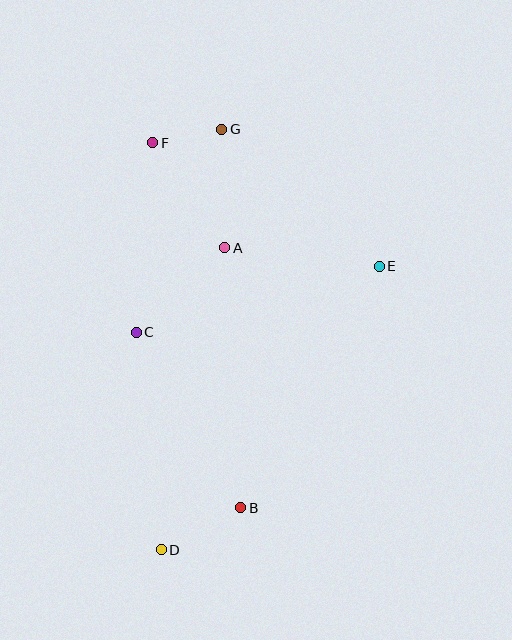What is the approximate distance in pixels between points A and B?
The distance between A and B is approximately 261 pixels.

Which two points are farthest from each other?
Points D and G are farthest from each other.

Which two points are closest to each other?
Points F and G are closest to each other.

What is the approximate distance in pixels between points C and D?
The distance between C and D is approximately 219 pixels.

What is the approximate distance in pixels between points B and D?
The distance between B and D is approximately 90 pixels.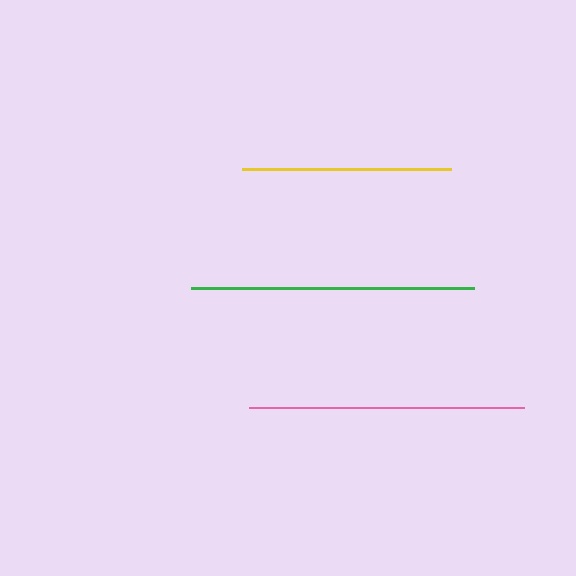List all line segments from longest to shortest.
From longest to shortest: green, pink, yellow.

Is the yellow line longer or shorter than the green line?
The green line is longer than the yellow line.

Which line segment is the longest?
The green line is the longest at approximately 283 pixels.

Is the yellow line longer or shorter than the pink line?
The pink line is longer than the yellow line.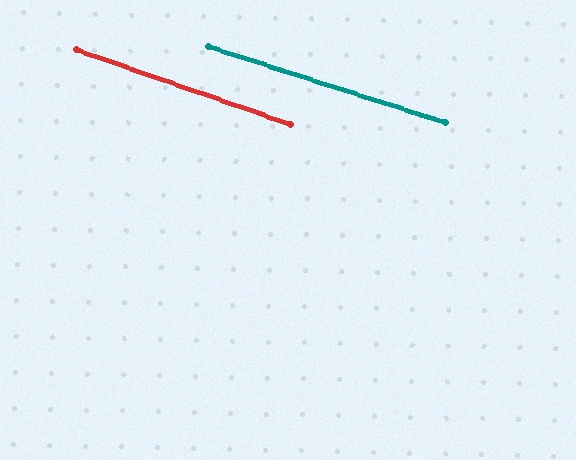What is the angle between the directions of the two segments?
Approximately 1 degree.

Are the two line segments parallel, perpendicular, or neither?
Parallel — their directions differ by only 1.4°.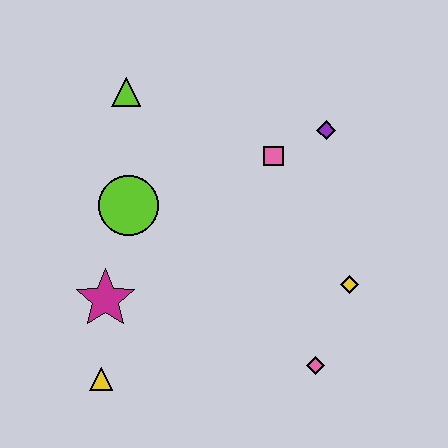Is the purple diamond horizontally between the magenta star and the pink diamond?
No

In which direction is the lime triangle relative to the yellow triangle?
The lime triangle is above the yellow triangle.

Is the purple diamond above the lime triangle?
No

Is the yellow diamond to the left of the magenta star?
No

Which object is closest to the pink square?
The purple diamond is closest to the pink square.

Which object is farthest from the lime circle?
The pink diamond is farthest from the lime circle.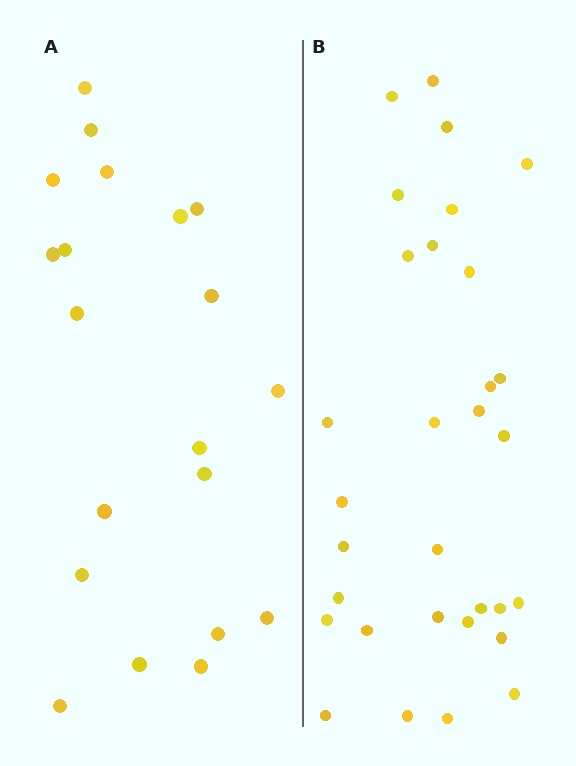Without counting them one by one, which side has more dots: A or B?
Region B (the right region) has more dots.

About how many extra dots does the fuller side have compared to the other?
Region B has roughly 12 or so more dots than region A.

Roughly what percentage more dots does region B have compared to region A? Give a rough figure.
About 55% more.